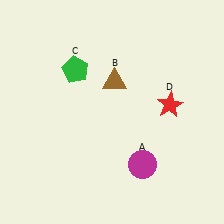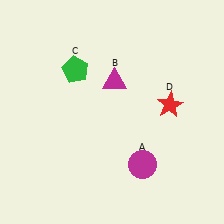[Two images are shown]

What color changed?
The triangle (B) changed from brown in Image 1 to magenta in Image 2.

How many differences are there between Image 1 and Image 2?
There is 1 difference between the two images.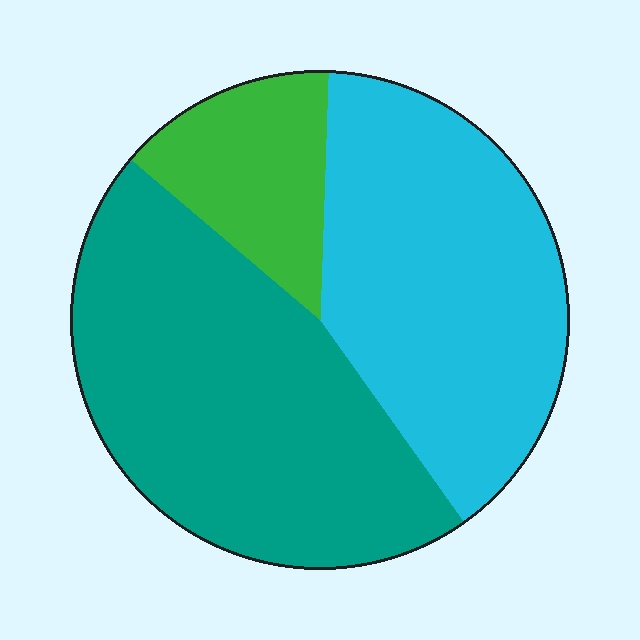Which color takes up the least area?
Green, at roughly 15%.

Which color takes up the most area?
Teal, at roughly 45%.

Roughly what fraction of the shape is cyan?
Cyan takes up between a third and a half of the shape.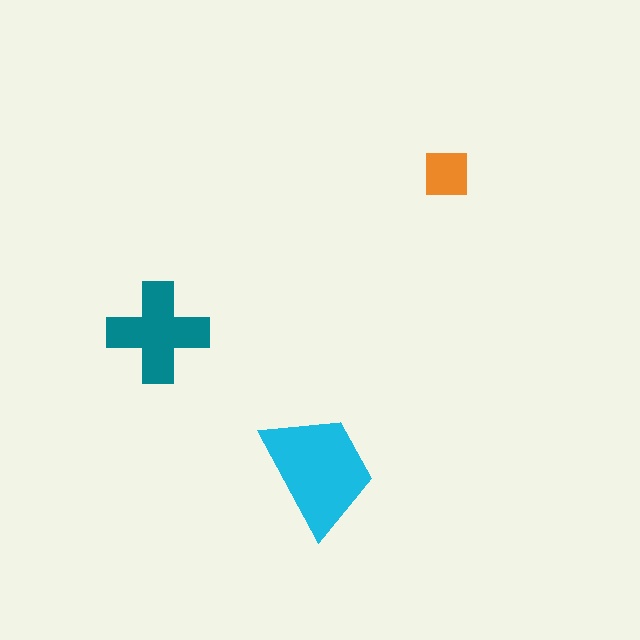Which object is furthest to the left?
The teal cross is leftmost.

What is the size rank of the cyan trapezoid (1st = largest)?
1st.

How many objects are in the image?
There are 3 objects in the image.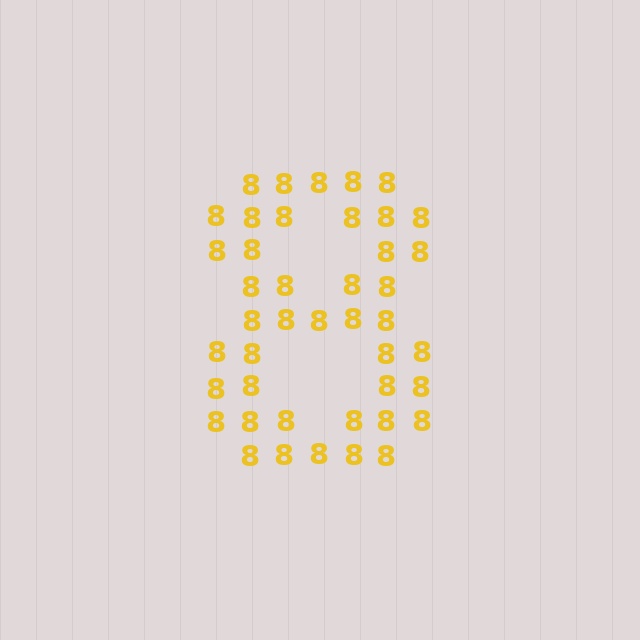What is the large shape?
The large shape is the digit 8.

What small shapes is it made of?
It is made of small digit 8's.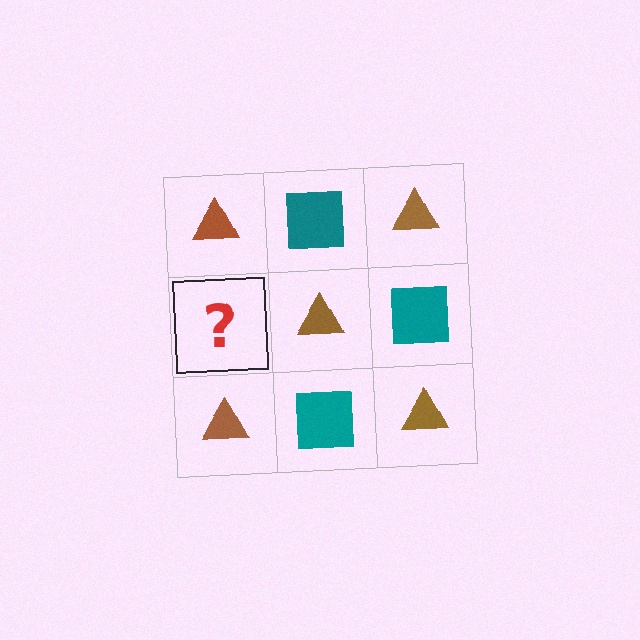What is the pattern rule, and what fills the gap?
The rule is that it alternates brown triangle and teal square in a checkerboard pattern. The gap should be filled with a teal square.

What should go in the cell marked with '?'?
The missing cell should contain a teal square.